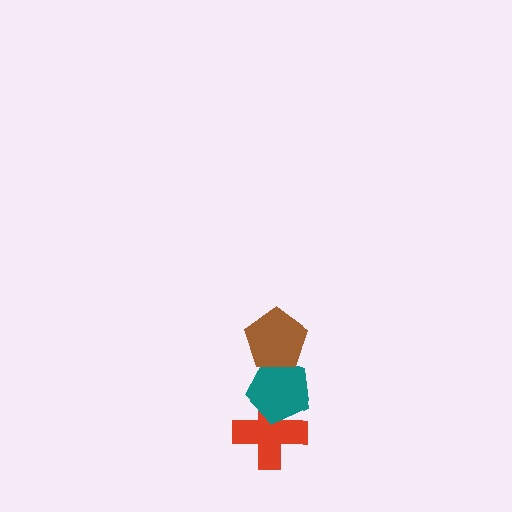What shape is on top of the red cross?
The teal pentagon is on top of the red cross.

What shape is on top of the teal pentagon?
The brown pentagon is on top of the teal pentagon.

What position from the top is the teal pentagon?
The teal pentagon is 2nd from the top.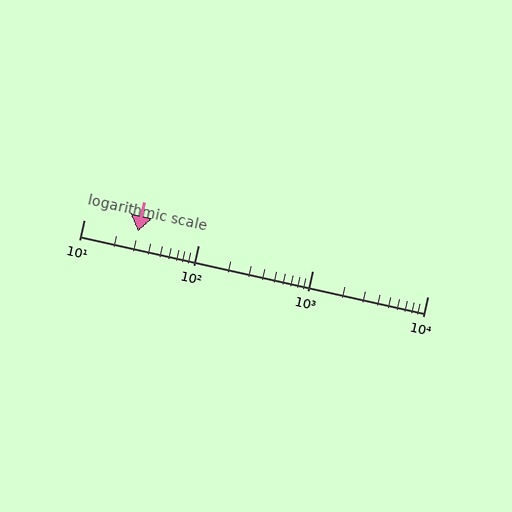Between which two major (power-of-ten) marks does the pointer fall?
The pointer is between 10 and 100.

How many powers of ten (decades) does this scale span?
The scale spans 3 decades, from 10 to 10000.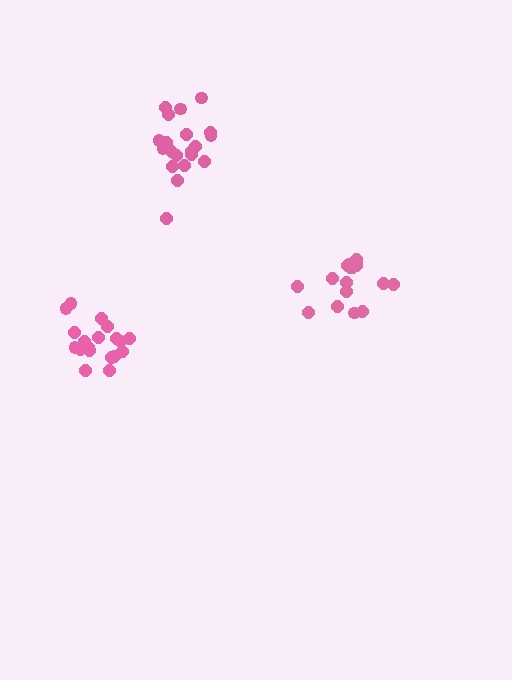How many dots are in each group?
Group 1: 20 dots, Group 2: 17 dots, Group 3: 19 dots (56 total).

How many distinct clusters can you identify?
There are 3 distinct clusters.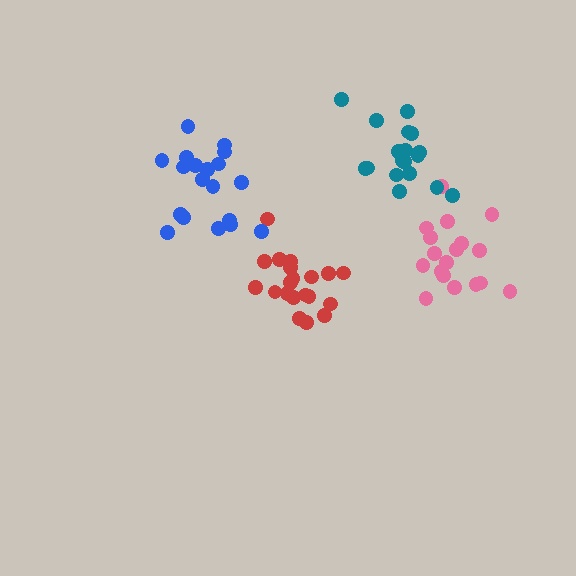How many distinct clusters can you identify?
There are 4 distinct clusters.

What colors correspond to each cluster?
The clusters are colored: pink, red, blue, teal.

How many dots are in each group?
Group 1: 18 dots, Group 2: 20 dots, Group 3: 19 dots, Group 4: 19 dots (76 total).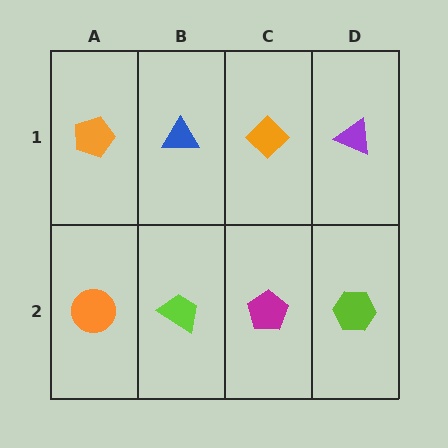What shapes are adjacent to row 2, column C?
An orange diamond (row 1, column C), a lime trapezoid (row 2, column B), a lime hexagon (row 2, column D).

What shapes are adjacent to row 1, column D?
A lime hexagon (row 2, column D), an orange diamond (row 1, column C).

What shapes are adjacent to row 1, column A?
An orange circle (row 2, column A), a blue triangle (row 1, column B).